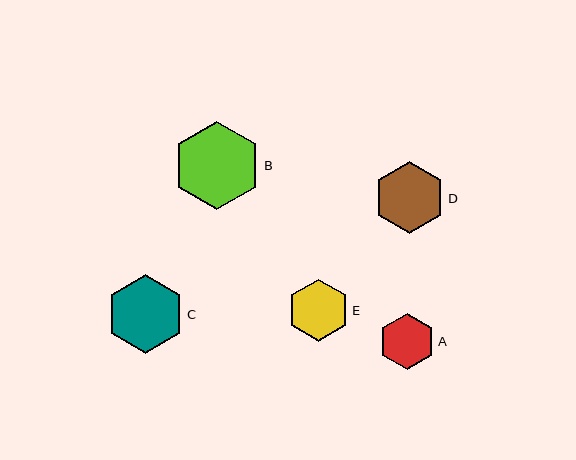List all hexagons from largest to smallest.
From largest to smallest: B, C, D, E, A.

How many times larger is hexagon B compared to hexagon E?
Hexagon B is approximately 1.4 times the size of hexagon E.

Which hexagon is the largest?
Hexagon B is the largest with a size of approximately 89 pixels.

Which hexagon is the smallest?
Hexagon A is the smallest with a size of approximately 56 pixels.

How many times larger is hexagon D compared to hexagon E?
Hexagon D is approximately 1.2 times the size of hexagon E.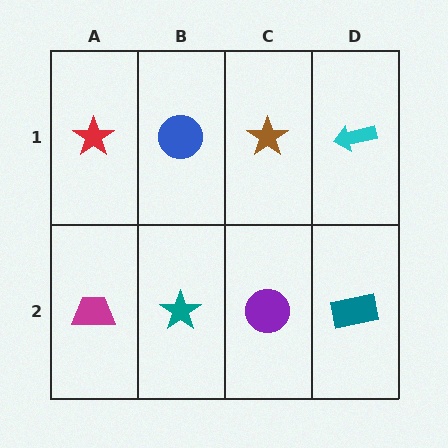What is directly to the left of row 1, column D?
A brown star.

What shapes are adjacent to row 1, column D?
A teal rectangle (row 2, column D), a brown star (row 1, column C).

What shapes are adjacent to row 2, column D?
A cyan arrow (row 1, column D), a purple circle (row 2, column C).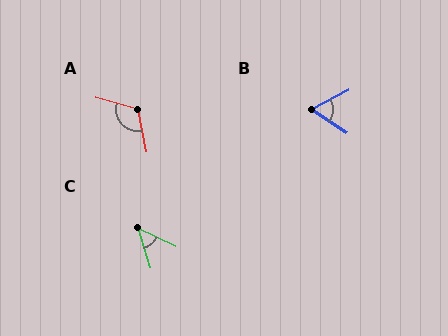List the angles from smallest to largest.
C (47°), B (62°), A (117°).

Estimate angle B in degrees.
Approximately 62 degrees.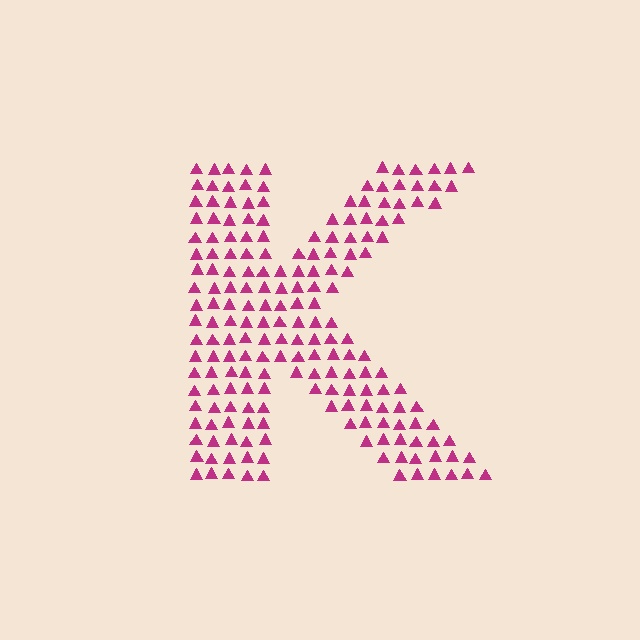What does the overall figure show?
The overall figure shows the letter K.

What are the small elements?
The small elements are triangles.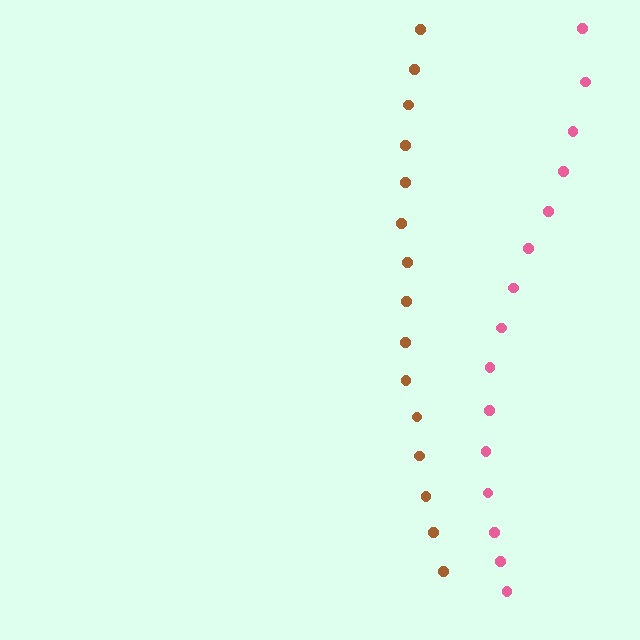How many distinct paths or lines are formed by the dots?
There are 2 distinct paths.